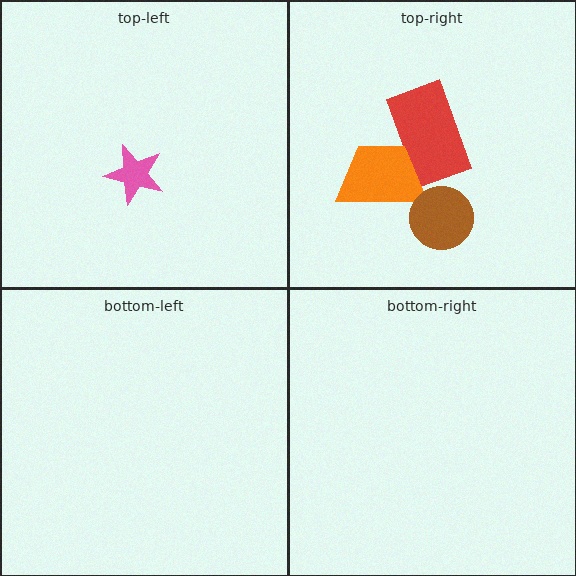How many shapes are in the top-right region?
3.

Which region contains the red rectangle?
The top-right region.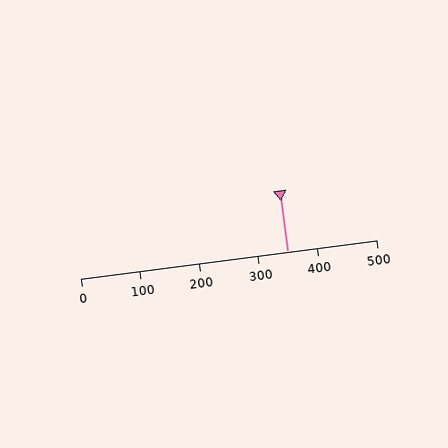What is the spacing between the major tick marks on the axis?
The major ticks are spaced 100 apart.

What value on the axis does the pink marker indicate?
The marker indicates approximately 350.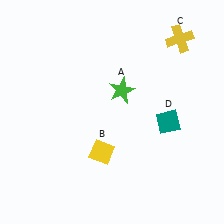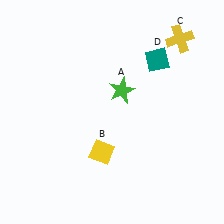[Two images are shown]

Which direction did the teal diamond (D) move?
The teal diamond (D) moved up.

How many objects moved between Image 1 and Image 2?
1 object moved between the two images.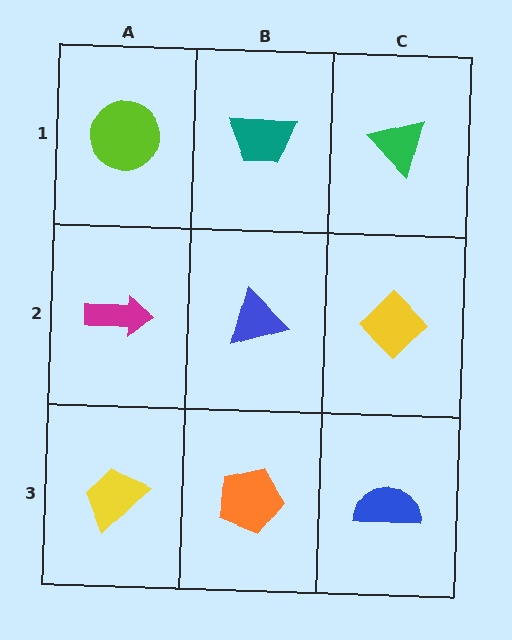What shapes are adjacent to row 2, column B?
A teal trapezoid (row 1, column B), an orange pentagon (row 3, column B), a magenta arrow (row 2, column A), a yellow diamond (row 2, column C).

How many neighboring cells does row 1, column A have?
2.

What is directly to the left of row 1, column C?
A teal trapezoid.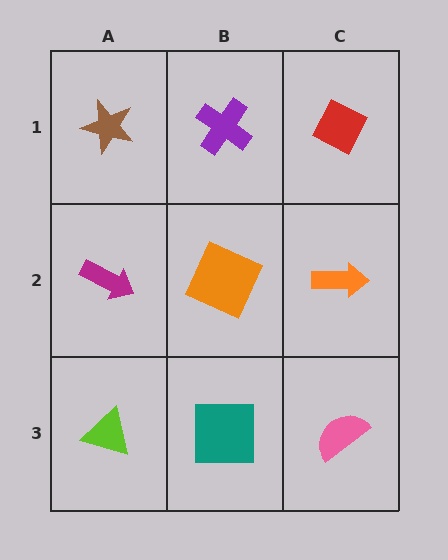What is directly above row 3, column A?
A magenta arrow.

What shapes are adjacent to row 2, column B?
A purple cross (row 1, column B), a teal square (row 3, column B), a magenta arrow (row 2, column A), an orange arrow (row 2, column C).